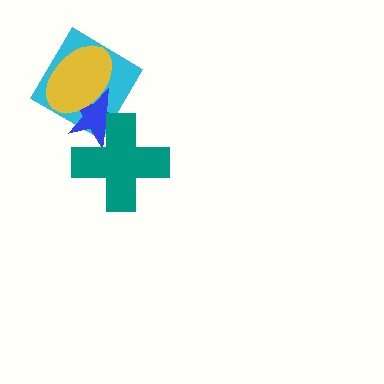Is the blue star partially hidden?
Yes, it is partially covered by another shape.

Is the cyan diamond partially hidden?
Yes, it is partially covered by another shape.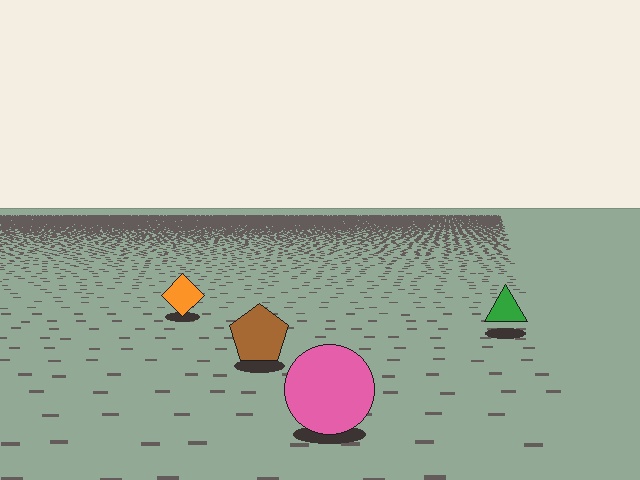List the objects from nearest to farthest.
From nearest to farthest: the pink circle, the brown pentagon, the green triangle, the orange diamond.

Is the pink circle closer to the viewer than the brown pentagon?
Yes. The pink circle is closer — you can tell from the texture gradient: the ground texture is coarser near it.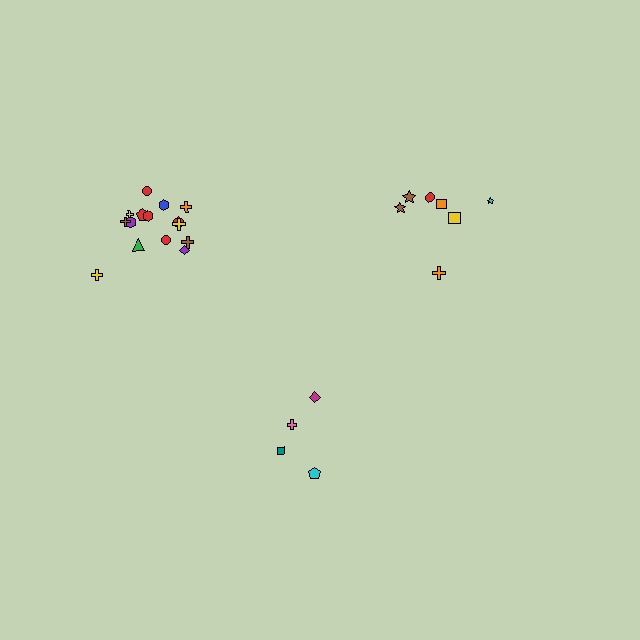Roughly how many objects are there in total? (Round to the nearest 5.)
Roughly 25 objects in total.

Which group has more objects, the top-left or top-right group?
The top-left group.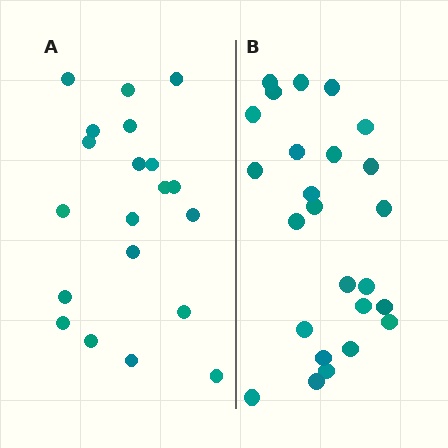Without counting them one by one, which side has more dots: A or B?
Region B (the right region) has more dots.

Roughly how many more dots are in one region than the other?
Region B has about 5 more dots than region A.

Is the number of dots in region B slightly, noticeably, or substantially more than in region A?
Region B has noticeably more, but not dramatically so. The ratio is roughly 1.2 to 1.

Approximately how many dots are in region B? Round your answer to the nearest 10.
About 20 dots. (The exact count is 25, which rounds to 20.)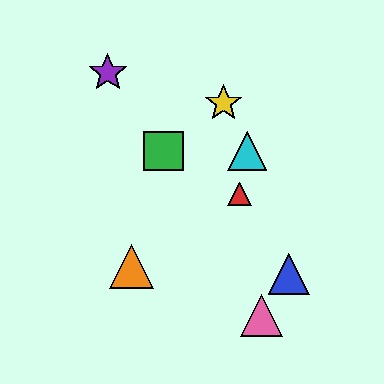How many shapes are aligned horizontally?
2 shapes (the green square, the cyan triangle) are aligned horizontally.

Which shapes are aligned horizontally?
The green square, the cyan triangle are aligned horizontally.